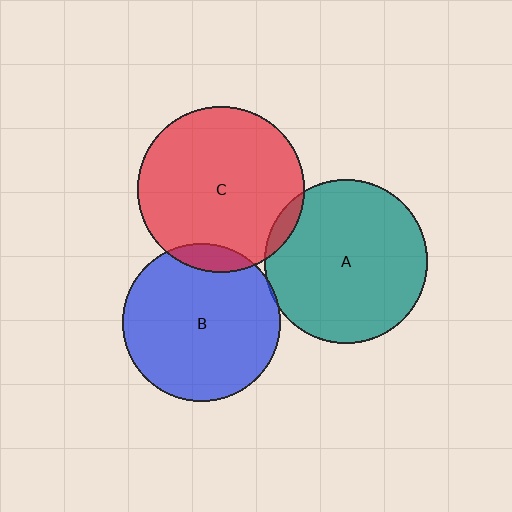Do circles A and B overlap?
Yes.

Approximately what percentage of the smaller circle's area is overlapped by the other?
Approximately 5%.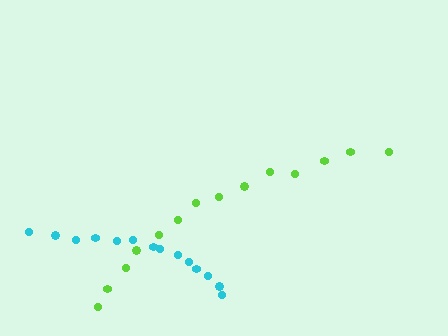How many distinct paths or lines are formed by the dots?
There are 2 distinct paths.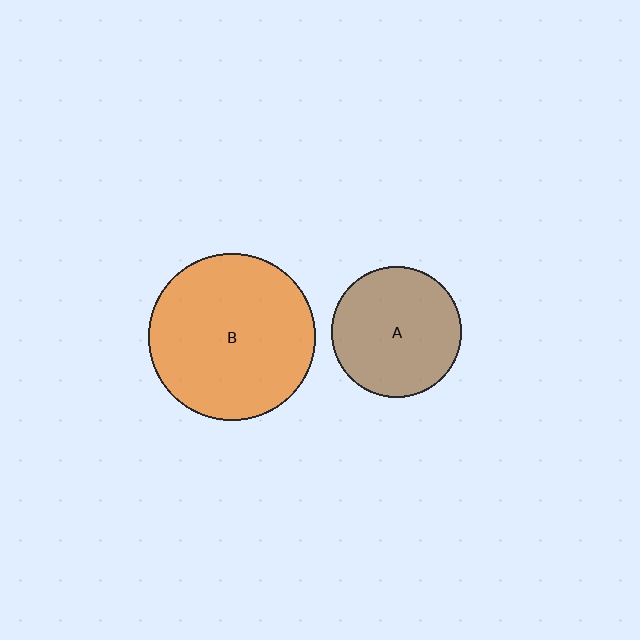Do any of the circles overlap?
No, none of the circles overlap.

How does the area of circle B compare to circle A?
Approximately 1.6 times.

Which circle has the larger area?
Circle B (orange).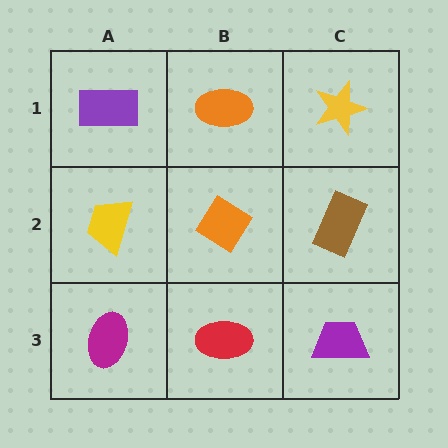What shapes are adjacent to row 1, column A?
A yellow trapezoid (row 2, column A), an orange ellipse (row 1, column B).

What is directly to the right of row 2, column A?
An orange diamond.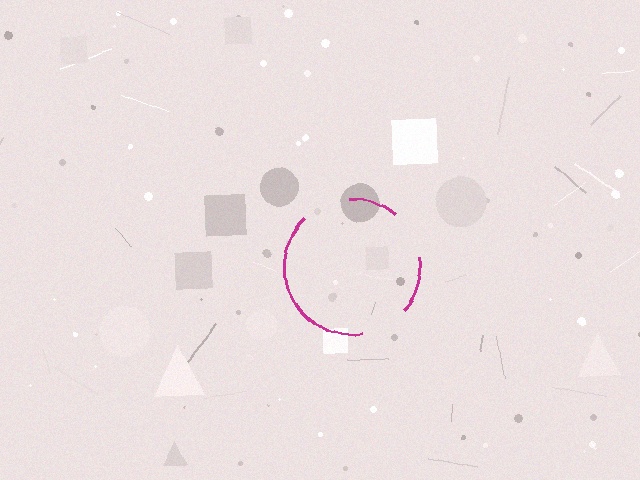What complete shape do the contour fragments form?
The contour fragments form a circle.